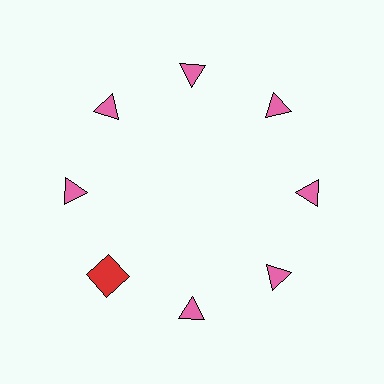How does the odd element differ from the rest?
It differs in both color (red instead of pink) and shape (square instead of triangle).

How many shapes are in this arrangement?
There are 8 shapes arranged in a ring pattern.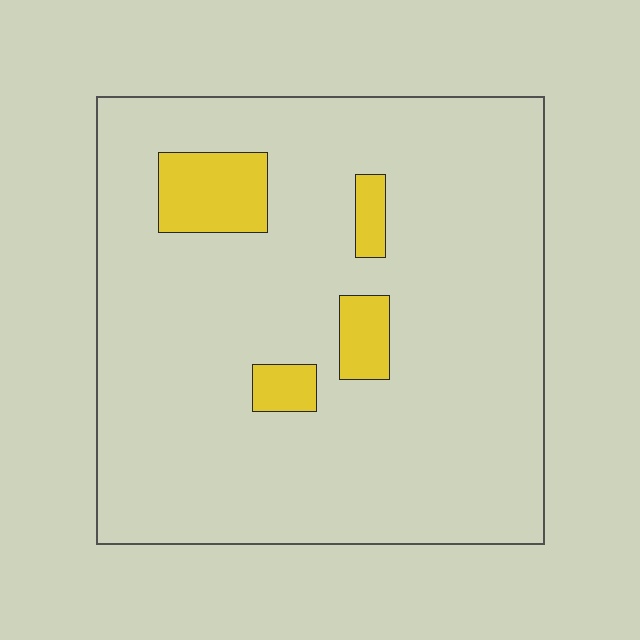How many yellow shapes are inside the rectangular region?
4.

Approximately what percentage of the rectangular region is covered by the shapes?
Approximately 10%.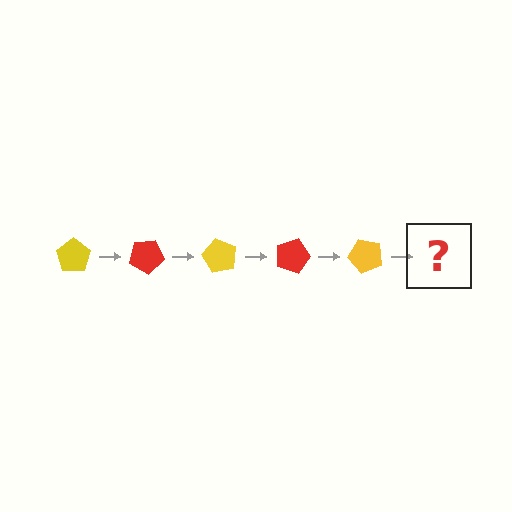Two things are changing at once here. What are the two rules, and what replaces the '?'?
The two rules are that it rotates 30 degrees each step and the color cycles through yellow and red. The '?' should be a red pentagon, rotated 150 degrees from the start.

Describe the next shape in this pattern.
It should be a red pentagon, rotated 150 degrees from the start.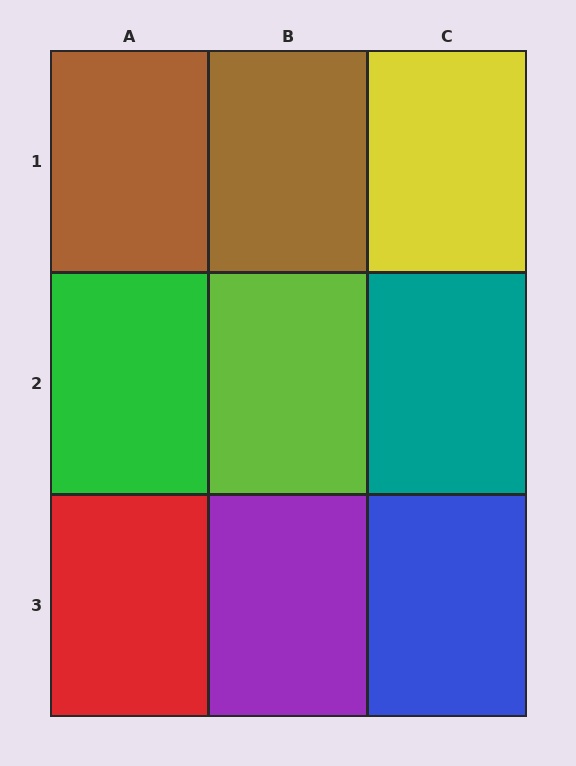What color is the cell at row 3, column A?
Red.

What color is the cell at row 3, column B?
Purple.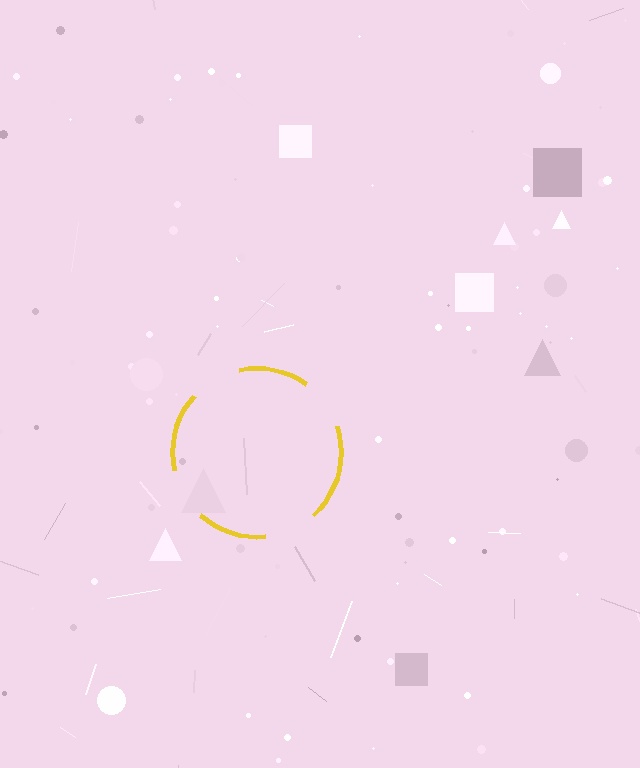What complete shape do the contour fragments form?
The contour fragments form a circle.